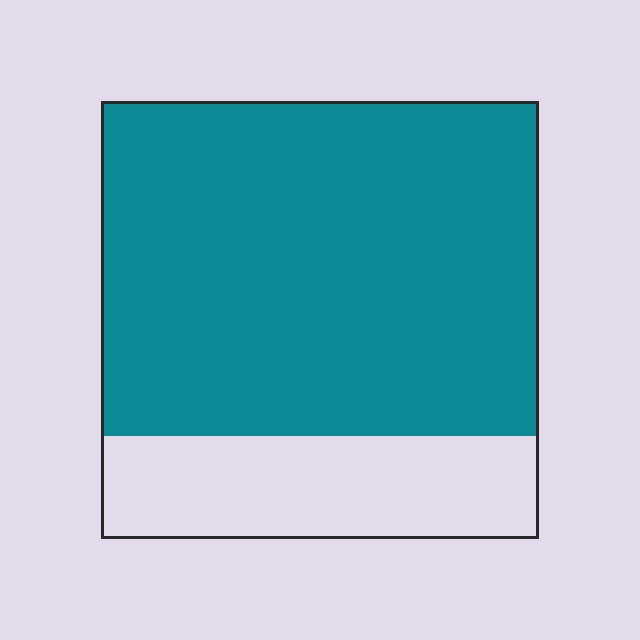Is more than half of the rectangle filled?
Yes.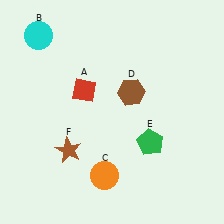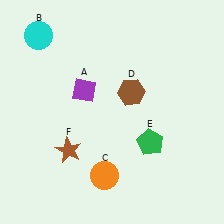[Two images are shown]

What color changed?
The diamond (A) changed from red in Image 1 to purple in Image 2.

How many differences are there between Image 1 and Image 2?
There is 1 difference between the two images.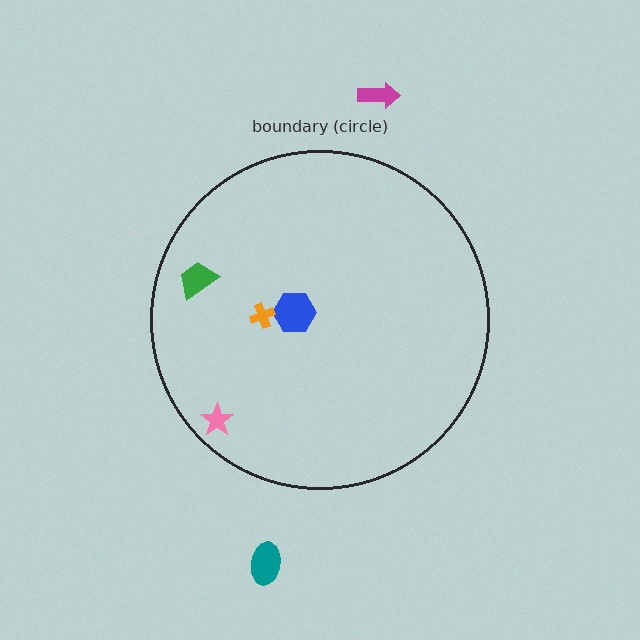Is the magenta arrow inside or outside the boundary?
Outside.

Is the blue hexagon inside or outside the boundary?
Inside.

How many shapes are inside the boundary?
4 inside, 2 outside.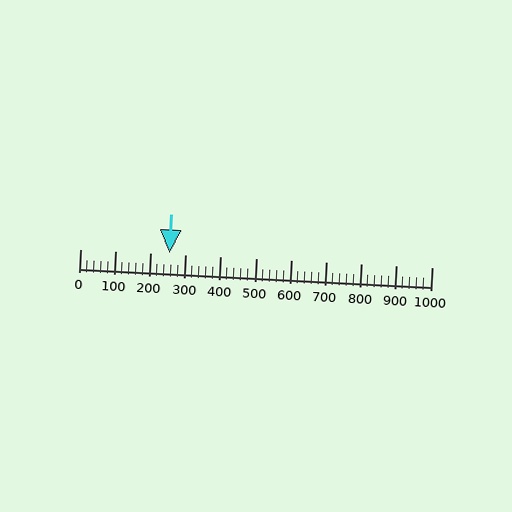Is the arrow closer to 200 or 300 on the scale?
The arrow is closer to 300.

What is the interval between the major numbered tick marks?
The major tick marks are spaced 100 units apart.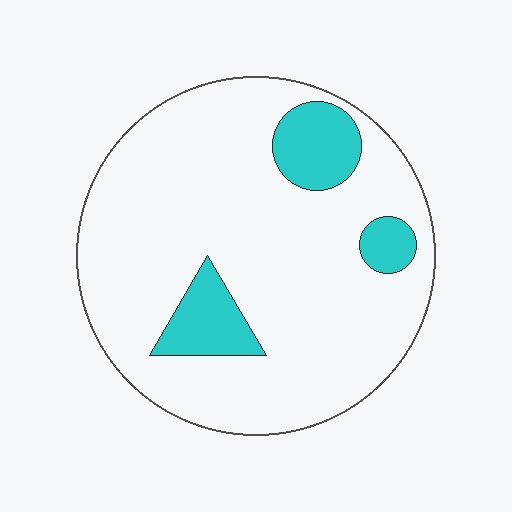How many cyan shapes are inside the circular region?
3.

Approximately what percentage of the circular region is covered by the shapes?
Approximately 15%.